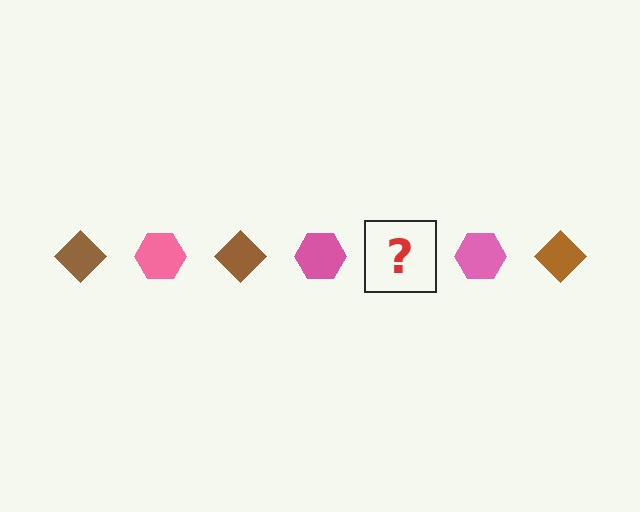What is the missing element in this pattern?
The missing element is a brown diamond.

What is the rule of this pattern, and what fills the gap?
The rule is that the pattern alternates between brown diamond and pink hexagon. The gap should be filled with a brown diamond.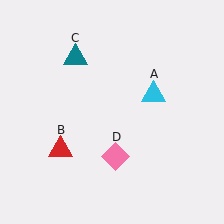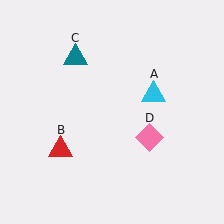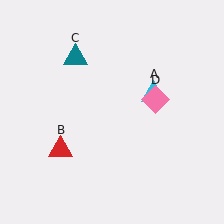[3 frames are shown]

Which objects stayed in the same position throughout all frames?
Cyan triangle (object A) and red triangle (object B) and teal triangle (object C) remained stationary.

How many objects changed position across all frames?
1 object changed position: pink diamond (object D).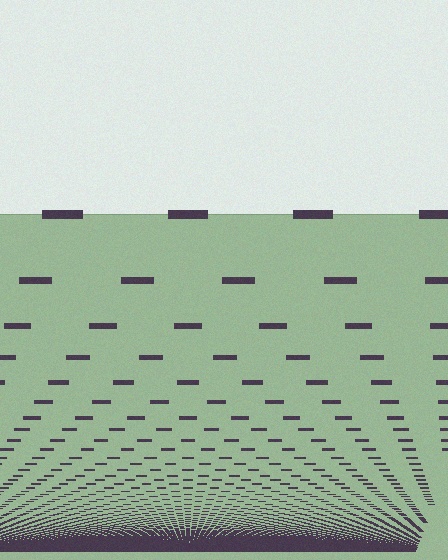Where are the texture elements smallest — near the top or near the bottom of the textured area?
Near the bottom.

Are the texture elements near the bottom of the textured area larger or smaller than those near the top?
Smaller. The gradient is inverted — elements near the bottom are smaller and denser.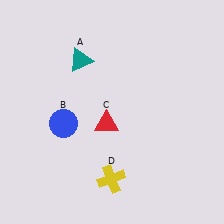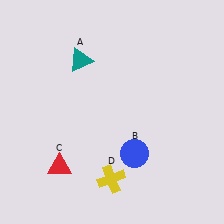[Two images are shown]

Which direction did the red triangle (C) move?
The red triangle (C) moved left.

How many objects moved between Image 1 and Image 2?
2 objects moved between the two images.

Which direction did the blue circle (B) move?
The blue circle (B) moved right.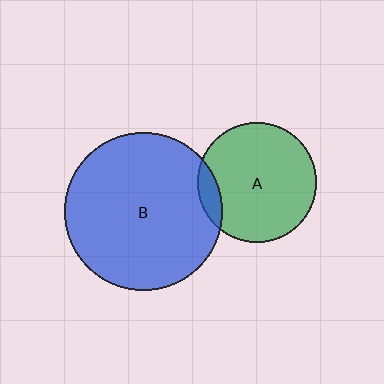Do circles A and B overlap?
Yes.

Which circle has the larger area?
Circle B (blue).